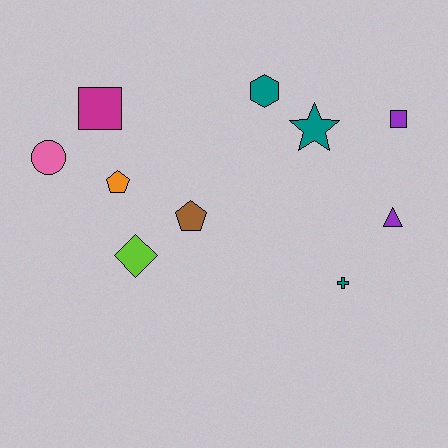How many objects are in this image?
There are 10 objects.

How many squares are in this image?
There are 2 squares.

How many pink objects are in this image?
There is 1 pink object.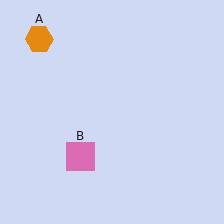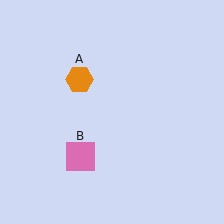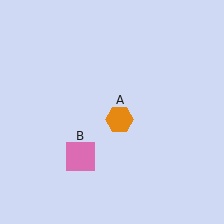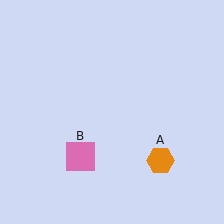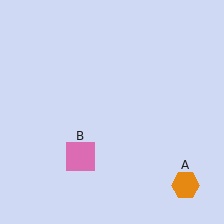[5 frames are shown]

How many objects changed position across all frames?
1 object changed position: orange hexagon (object A).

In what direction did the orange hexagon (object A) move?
The orange hexagon (object A) moved down and to the right.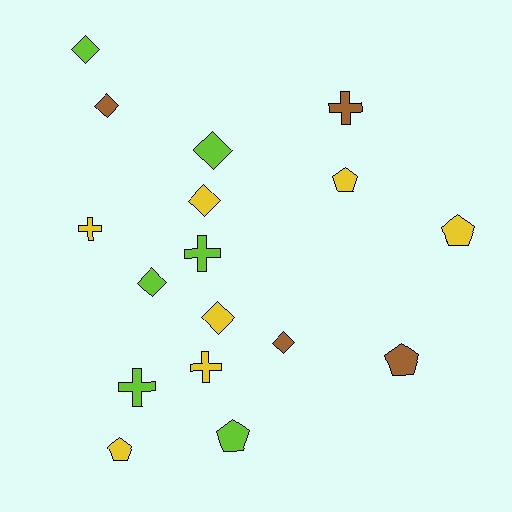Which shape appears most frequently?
Diamond, with 7 objects.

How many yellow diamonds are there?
There are 2 yellow diamonds.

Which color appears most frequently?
Yellow, with 7 objects.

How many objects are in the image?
There are 17 objects.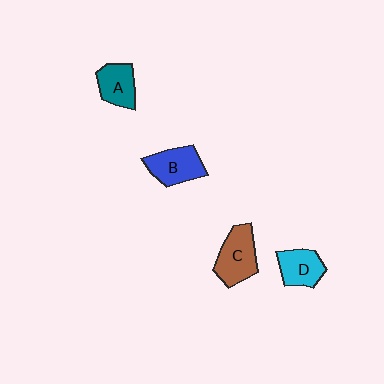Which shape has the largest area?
Shape C (brown).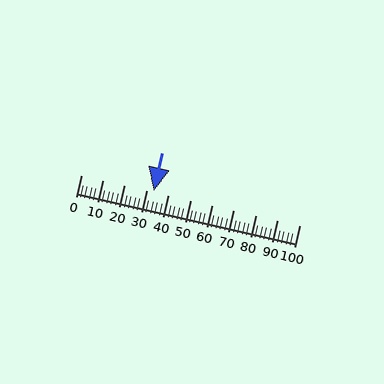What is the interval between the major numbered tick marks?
The major tick marks are spaced 10 units apart.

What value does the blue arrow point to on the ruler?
The blue arrow points to approximately 33.